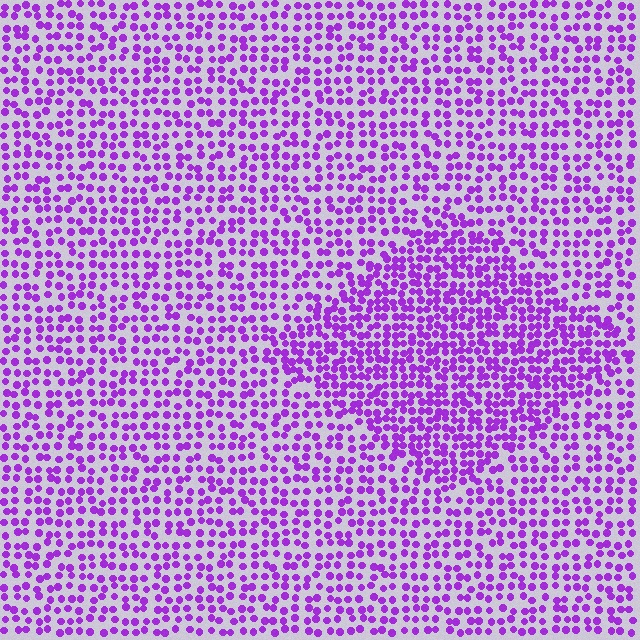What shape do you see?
I see a diamond.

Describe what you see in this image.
The image contains small purple elements arranged at two different densities. A diamond-shaped region is visible where the elements are more densely packed than the surrounding area.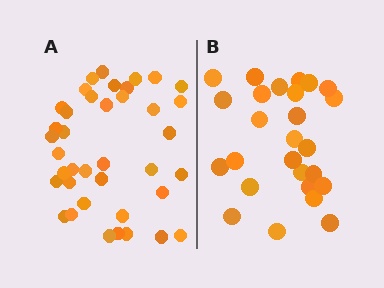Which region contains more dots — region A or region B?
Region A (the left region) has more dots.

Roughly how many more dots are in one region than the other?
Region A has approximately 15 more dots than region B.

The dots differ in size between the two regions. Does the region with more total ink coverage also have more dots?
No. Region B has more total ink coverage because its dots are larger, but region A actually contains more individual dots. Total area can be misleading — the number of items is what matters here.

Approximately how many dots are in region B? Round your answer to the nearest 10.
About 30 dots. (The exact count is 26, which rounds to 30.)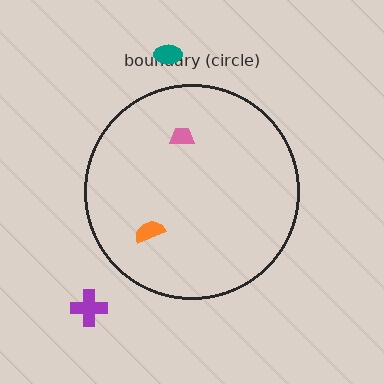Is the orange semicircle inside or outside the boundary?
Inside.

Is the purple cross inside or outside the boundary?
Outside.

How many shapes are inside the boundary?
2 inside, 2 outside.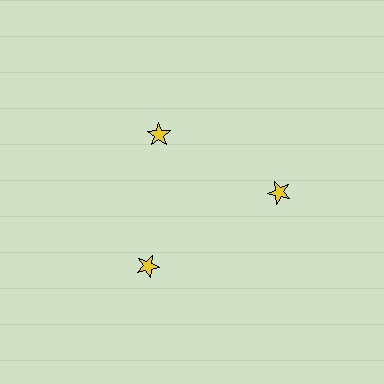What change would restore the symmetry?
The symmetry would be restored by moving it outward, back onto the ring so that all 3 stars sit at equal angles and equal distance from the center.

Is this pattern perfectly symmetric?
No. The 3 yellow stars are arranged in a ring, but one element near the 11 o'clock position is pulled inward toward the center, breaking the 3-fold rotational symmetry.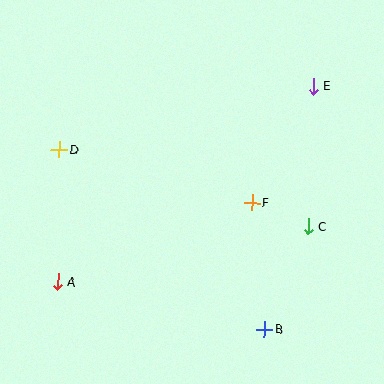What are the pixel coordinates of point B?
Point B is at (264, 329).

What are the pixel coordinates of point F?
Point F is at (252, 203).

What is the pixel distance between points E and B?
The distance between E and B is 248 pixels.